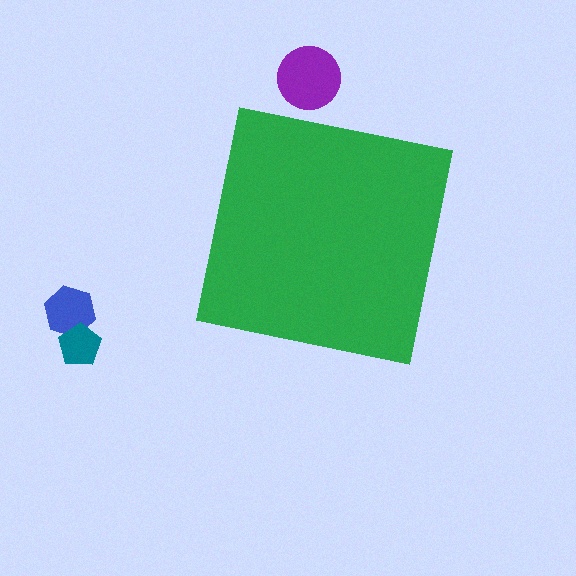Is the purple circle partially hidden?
No, the purple circle is fully visible.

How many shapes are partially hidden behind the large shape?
0 shapes are partially hidden.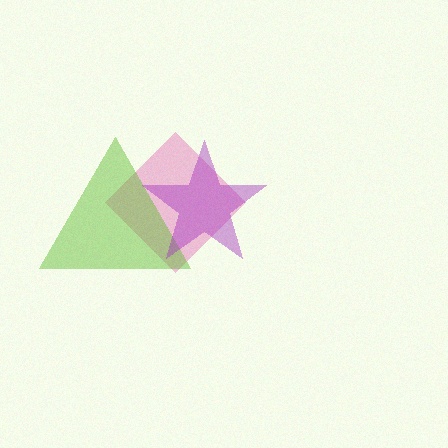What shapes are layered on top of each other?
The layered shapes are: a pink diamond, a lime triangle, a purple star.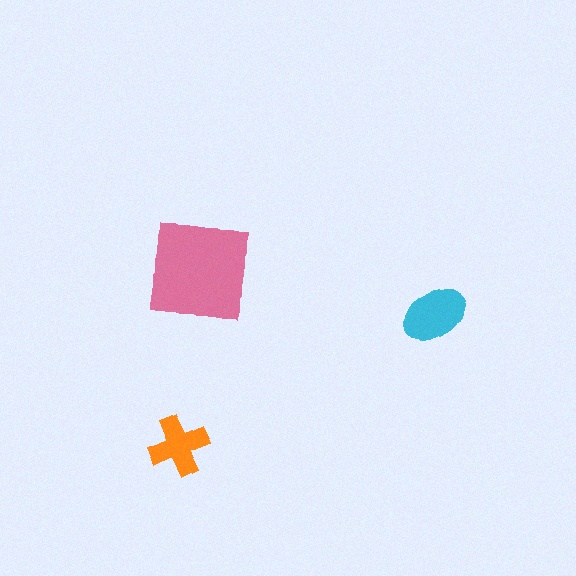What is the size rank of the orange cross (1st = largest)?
3rd.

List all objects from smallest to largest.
The orange cross, the cyan ellipse, the pink square.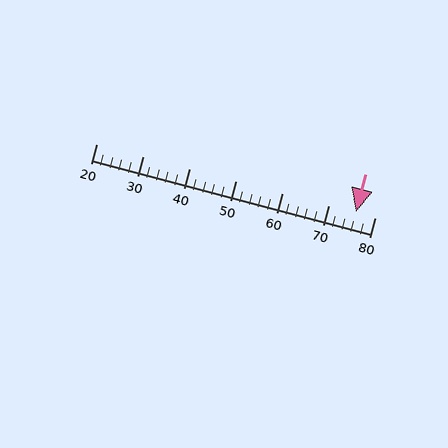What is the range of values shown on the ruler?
The ruler shows values from 20 to 80.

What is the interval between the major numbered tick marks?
The major tick marks are spaced 10 units apart.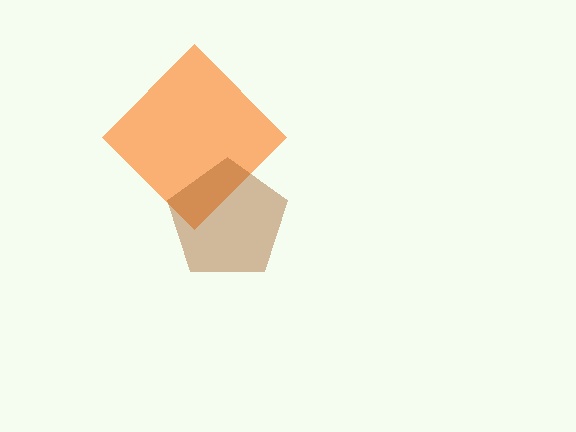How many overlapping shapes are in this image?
There are 2 overlapping shapes in the image.